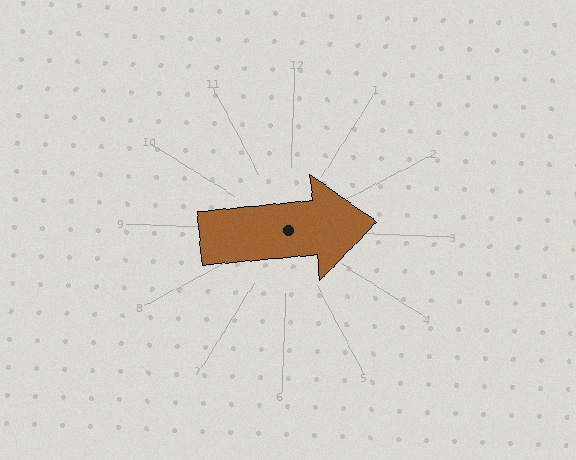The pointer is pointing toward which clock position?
Roughly 3 o'clock.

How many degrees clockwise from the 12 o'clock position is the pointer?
Approximately 82 degrees.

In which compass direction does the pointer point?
East.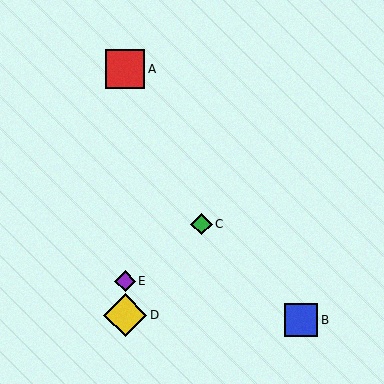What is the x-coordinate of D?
Object D is at x≈125.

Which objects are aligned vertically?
Objects A, D, E are aligned vertically.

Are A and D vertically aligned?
Yes, both are at x≈125.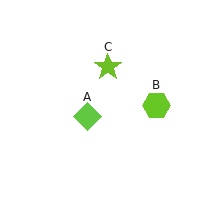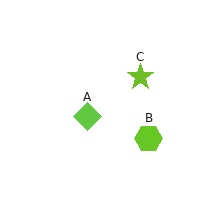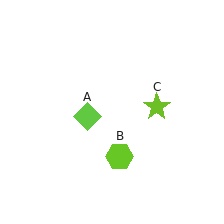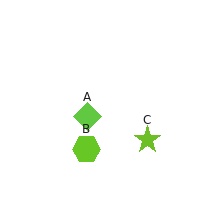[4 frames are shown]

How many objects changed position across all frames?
2 objects changed position: lime hexagon (object B), lime star (object C).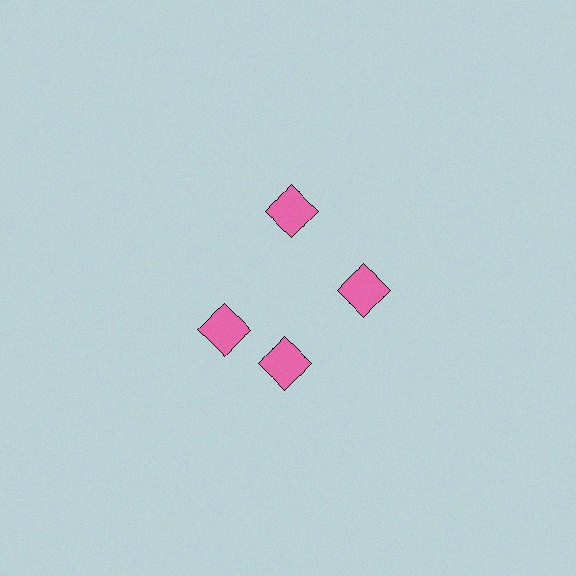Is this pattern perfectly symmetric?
No. The 4 pink squares are arranged in a ring, but one element near the 9 o'clock position is rotated out of alignment along the ring, breaking the 4-fold rotational symmetry.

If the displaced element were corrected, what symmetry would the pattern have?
It would have 4-fold rotational symmetry — the pattern would map onto itself every 90 degrees.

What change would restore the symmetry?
The symmetry would be restored by rotating it back into even spacing with its neighbors so that all 4 squares sit at equal angles and equal distance from the center.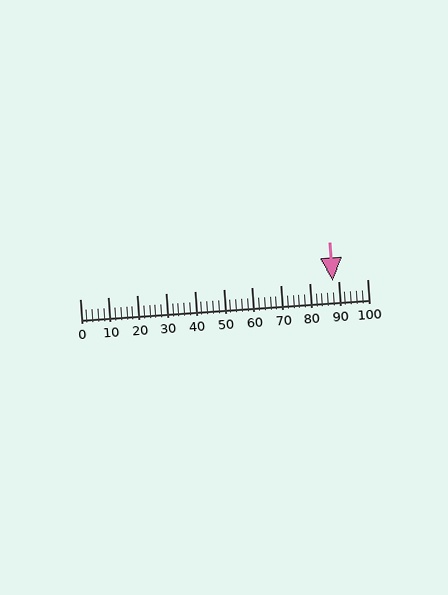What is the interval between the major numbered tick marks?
The major tick marks are spaced 10 units apart.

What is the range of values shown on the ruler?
The ruler shows values from 0 to 100.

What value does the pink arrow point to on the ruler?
The pink arrow points to approximately 88.